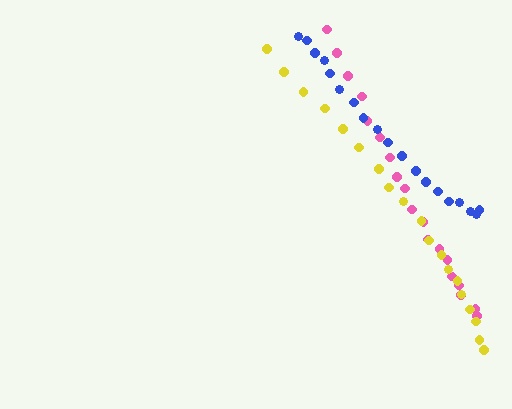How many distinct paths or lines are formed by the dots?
There are 3 distinct paths.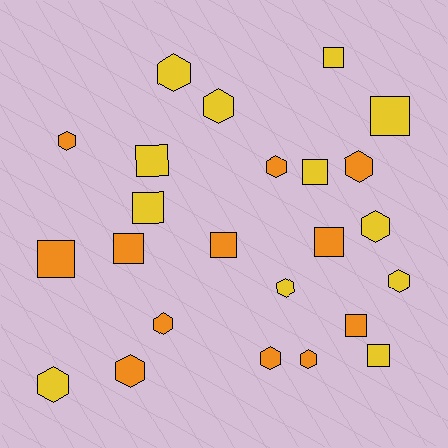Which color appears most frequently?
Orange, with 12 objects.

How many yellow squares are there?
There are 6 yellow squares.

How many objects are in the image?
There are 24 objects.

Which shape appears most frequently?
Hexagon, with 13 objects.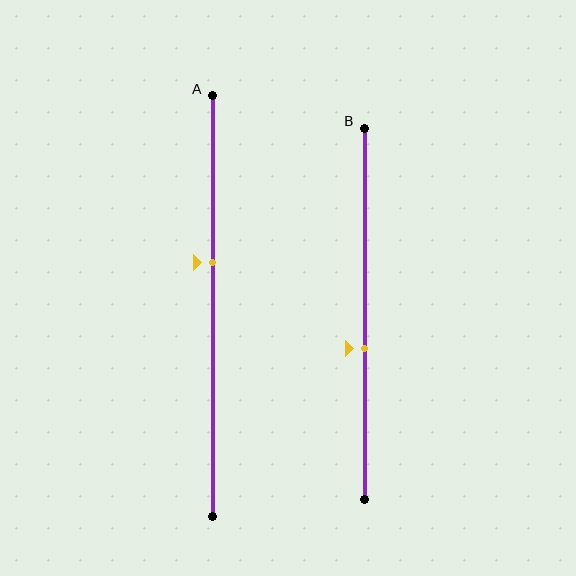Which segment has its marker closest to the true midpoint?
Segment B has its marker closest to the true midpoint.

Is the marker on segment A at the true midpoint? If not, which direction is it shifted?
No, the marker on segment A is shifted upward by about 10% of the segment length.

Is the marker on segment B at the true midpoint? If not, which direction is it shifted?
No, the marker on segment B is shifted downward by about 9% of the segment length.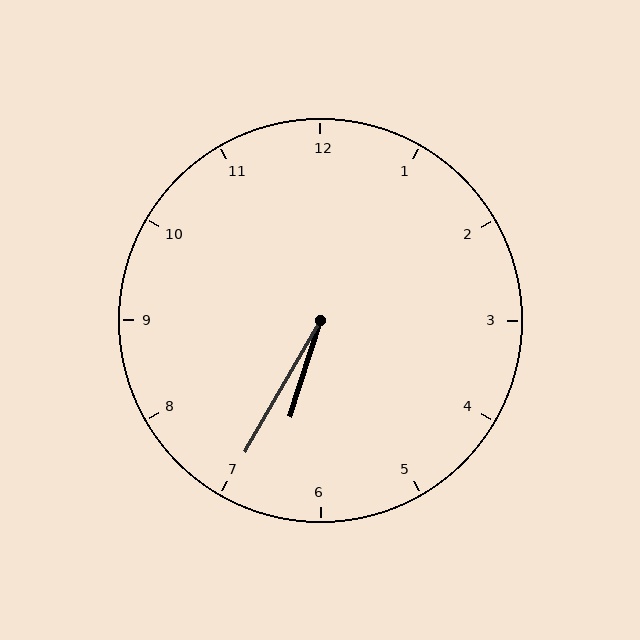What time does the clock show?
6:35.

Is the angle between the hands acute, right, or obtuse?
It is acute.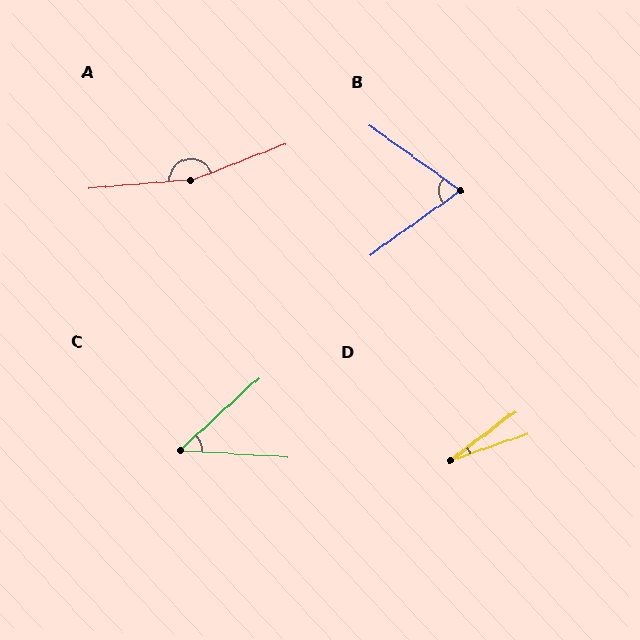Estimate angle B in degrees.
Approximately 71 degrees.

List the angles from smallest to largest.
D (18°), C (46°), B (71°), A (164°).